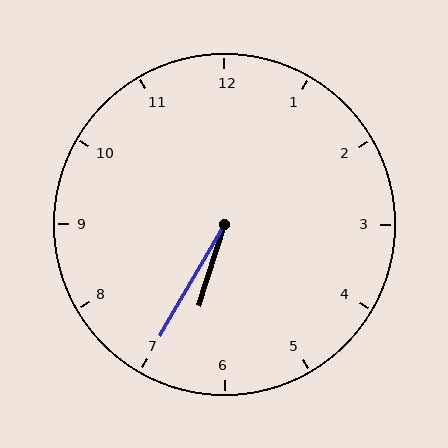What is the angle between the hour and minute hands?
Approximately 12 degrees.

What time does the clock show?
6:35.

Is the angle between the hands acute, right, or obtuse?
It is acute.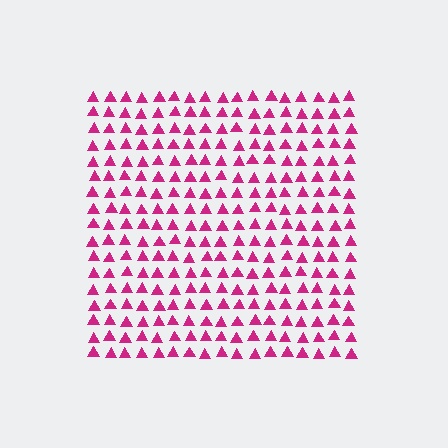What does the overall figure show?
The overall figure shows a square.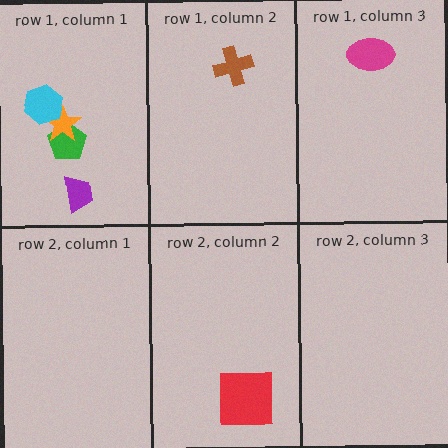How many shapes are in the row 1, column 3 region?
1.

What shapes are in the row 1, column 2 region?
The brown cross.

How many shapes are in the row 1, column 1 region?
4.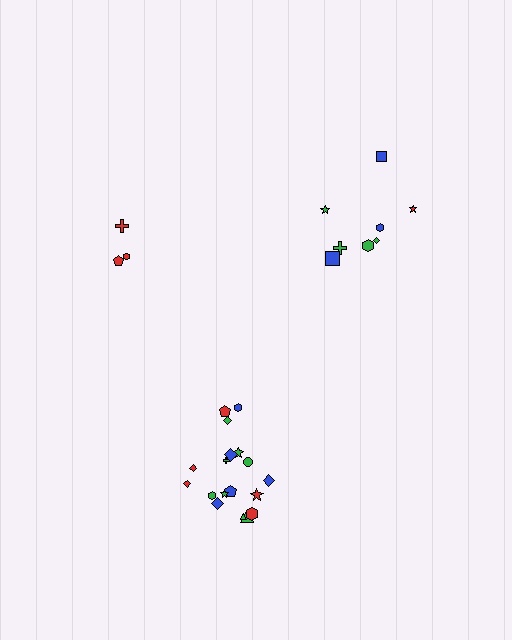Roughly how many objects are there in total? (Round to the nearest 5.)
Roughly 30 objects in total.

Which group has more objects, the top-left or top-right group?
The top-right group.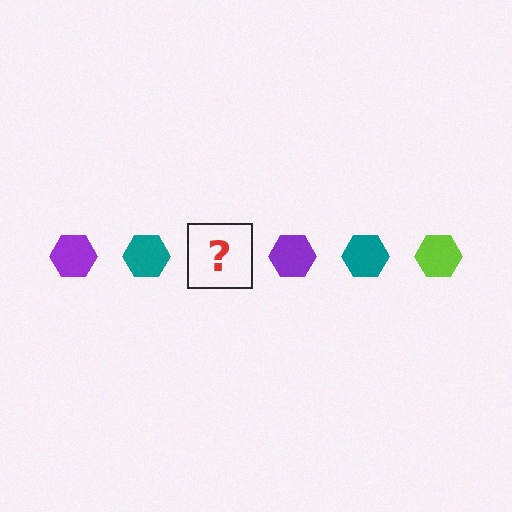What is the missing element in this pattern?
The missing element is a lime hexagon.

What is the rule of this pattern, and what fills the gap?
The rule is that the pattern cycles through purple, teal, lime hexagons. The gap should be filled with a lime hexagon.